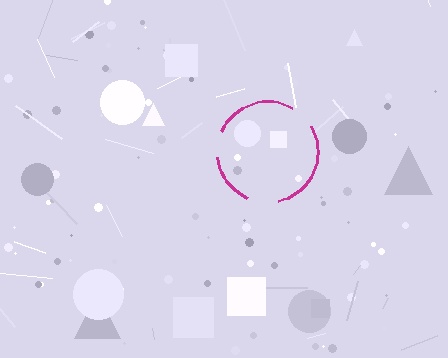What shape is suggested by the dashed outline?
The dashed outline suggests a circle.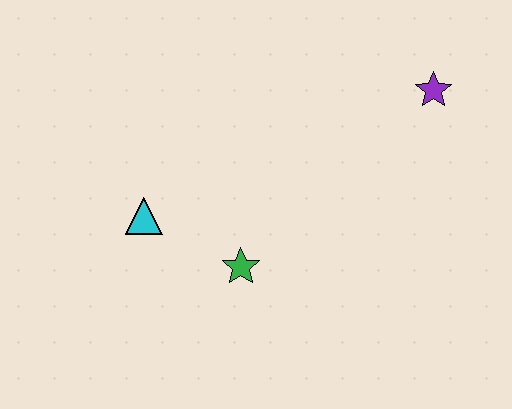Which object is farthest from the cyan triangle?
The purple star is farthest from the cyan triangle.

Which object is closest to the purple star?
The green star is closest to the purple star.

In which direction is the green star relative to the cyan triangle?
The green star is to the right of the cyan triangle.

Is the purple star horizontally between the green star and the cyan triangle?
No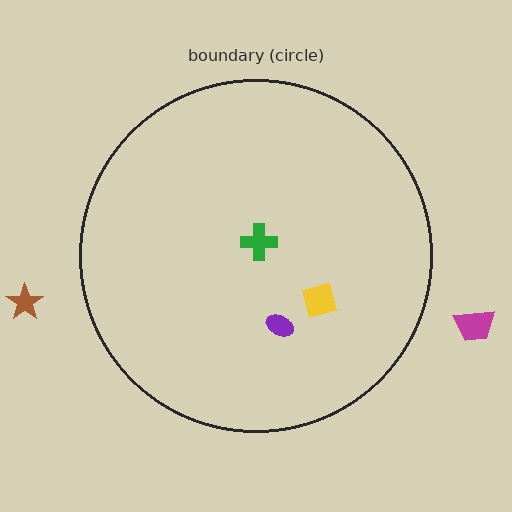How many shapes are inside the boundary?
3 inside, 2 outside.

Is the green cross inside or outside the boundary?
Inside.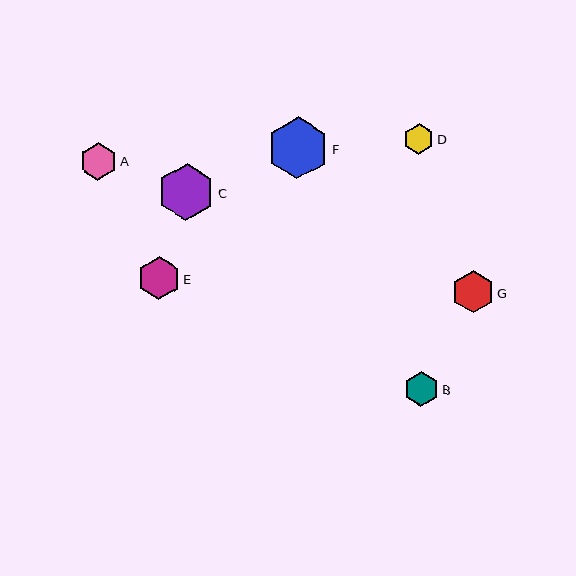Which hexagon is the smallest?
Hexagon D is the smallest with a size of approximately 31 pixels.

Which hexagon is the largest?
Hexagon F is the largest with a size of approximately 62 pixels.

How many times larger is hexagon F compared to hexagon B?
Hexagon F is approximately 1.8 times the size of hexagon B.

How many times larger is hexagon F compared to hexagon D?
Hexagon F is approximately 2.0 times the size of hexagon D.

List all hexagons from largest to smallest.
From largest to smallest: F, C, E, G, A, B, D.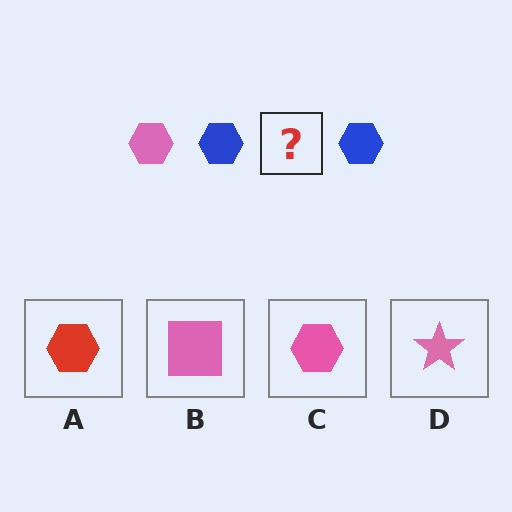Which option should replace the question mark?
Option C.